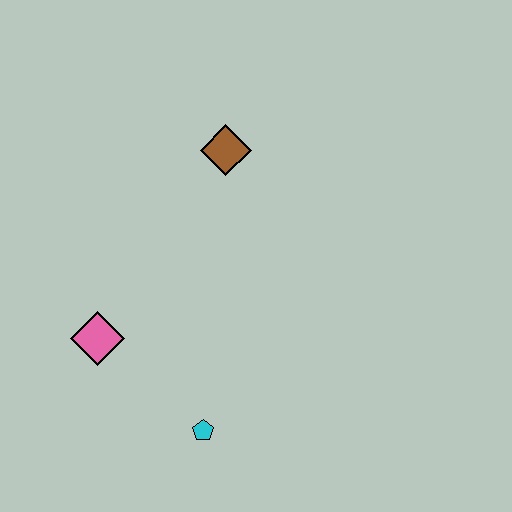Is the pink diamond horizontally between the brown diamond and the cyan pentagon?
No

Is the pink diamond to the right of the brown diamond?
No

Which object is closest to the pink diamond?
The cyan pentagon is closest to the pink diamond.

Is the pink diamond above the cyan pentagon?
Yes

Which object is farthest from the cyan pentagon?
The brown diamond is farthest from the cyan pentagon.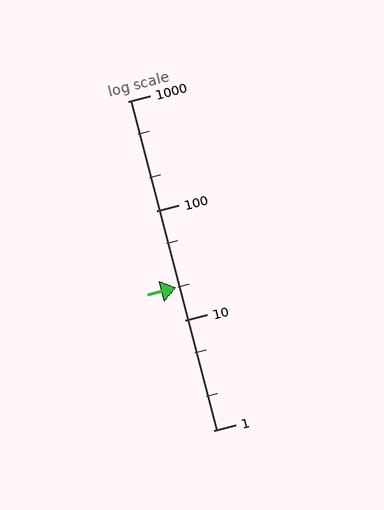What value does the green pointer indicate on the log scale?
The pointer indicates approximately 20.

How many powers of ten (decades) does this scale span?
The scale spans 3 decades, from 1 to 1000.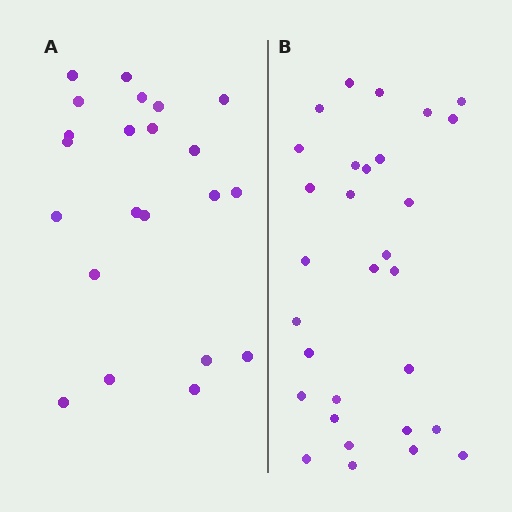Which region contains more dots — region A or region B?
Region B (the right region) has more dots.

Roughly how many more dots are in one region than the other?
Region B has roughly 8 or so more dots than region A.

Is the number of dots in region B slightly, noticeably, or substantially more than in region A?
Region B has noticeably more, but not dramatically so. The ratio is roughly 1.4 to 1.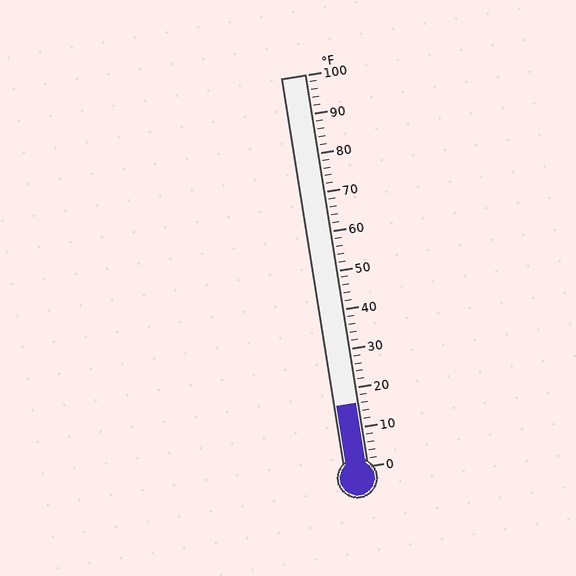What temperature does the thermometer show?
The thermometer shows approximately 16°F.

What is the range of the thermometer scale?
The thermometer scale ranges from 0°F to 100°F.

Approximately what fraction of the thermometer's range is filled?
The thermometer is filled to approximately 15% of its range.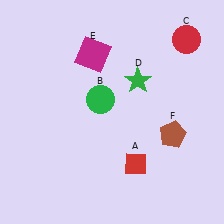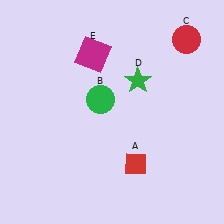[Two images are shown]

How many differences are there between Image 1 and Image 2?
There is 1 difference between the two images.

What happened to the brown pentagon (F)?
The brown pentagon (F) was removed in Image 2. It was in the bottom-right area of Image 1.